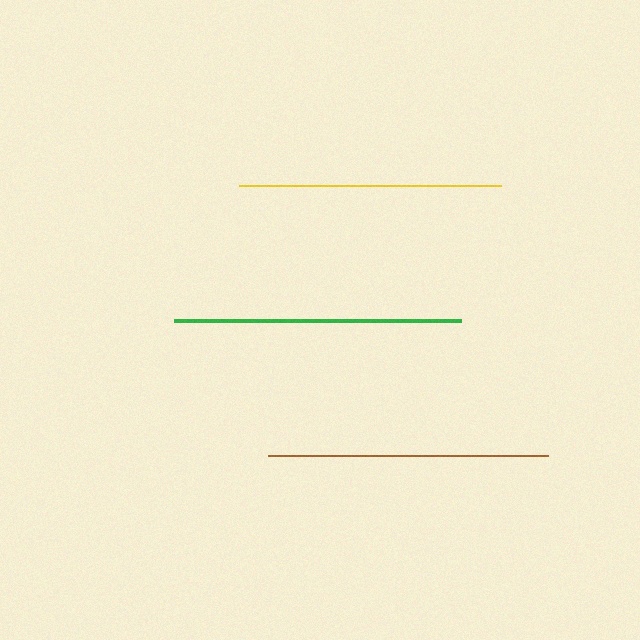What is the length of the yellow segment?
The yellow segment is approximately 262 pixels long.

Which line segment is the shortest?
The yellow line is the shortest at approximately 262 pixels.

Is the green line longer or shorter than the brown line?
The green line is longer than the brown line.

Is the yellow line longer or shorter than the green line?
The green line is longer than the yellow line.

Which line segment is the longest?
The green line is the longest at approximately 287 pixels.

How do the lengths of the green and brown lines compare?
The green and brown lines are approximately the same length.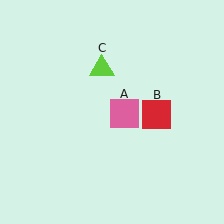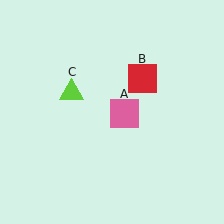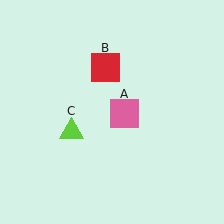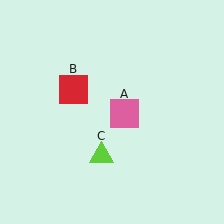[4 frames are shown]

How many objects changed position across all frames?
2 objects changed position: red square (object B), lime triangle (object C).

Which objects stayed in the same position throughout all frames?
Pink square (object A) remained stationary.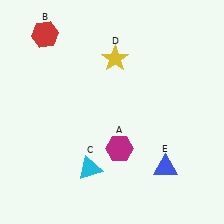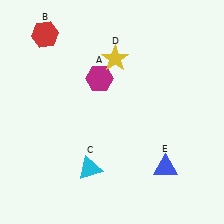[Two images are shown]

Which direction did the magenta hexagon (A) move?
The magenta hexagon (A) moved up.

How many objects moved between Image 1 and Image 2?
1 object moved between the two images.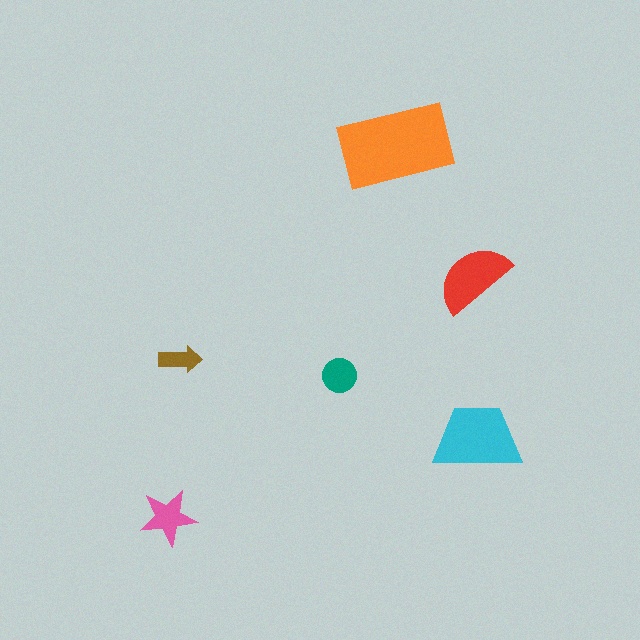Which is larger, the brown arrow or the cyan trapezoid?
The cyan trapezoid.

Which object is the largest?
The orange rectangle.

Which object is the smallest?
The brown arrow.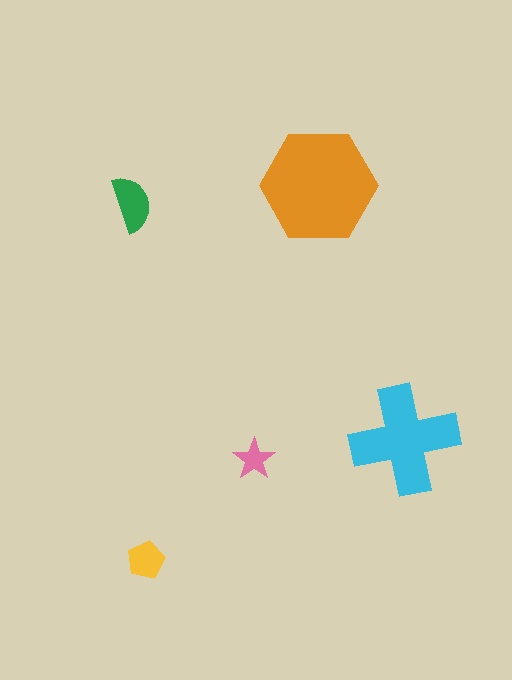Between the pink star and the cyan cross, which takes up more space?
The cyan cross.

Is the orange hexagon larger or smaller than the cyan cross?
Larger.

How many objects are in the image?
There are 5 objects in the image.